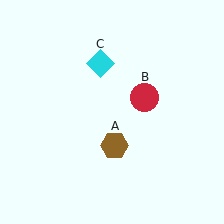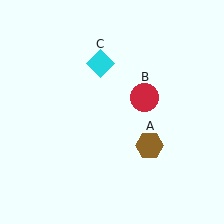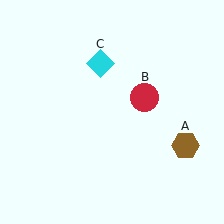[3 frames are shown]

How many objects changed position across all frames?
1 object changed position: brown hexagon (object A).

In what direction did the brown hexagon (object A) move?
The brown hexagon (object A) moved right.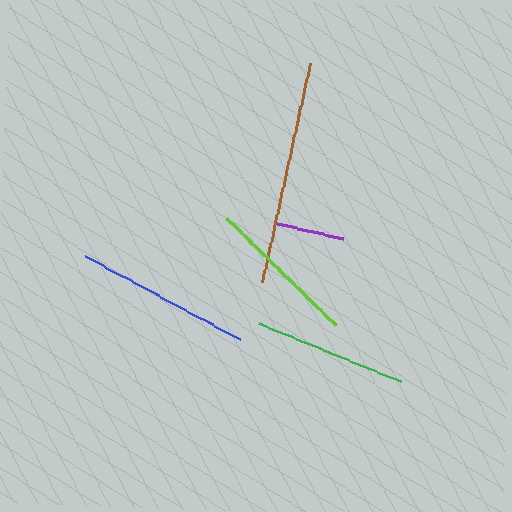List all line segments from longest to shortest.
From longest to shortest: brown, blue, green, lime, purple.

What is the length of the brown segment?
The brown segment is approximately 225 pixels long.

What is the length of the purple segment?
The purple segment is approximately 68 pixels long.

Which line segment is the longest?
The brown line is the longest at approximately 225 pixels.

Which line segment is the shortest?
The purple line is the shortest at approximately 68 pixels.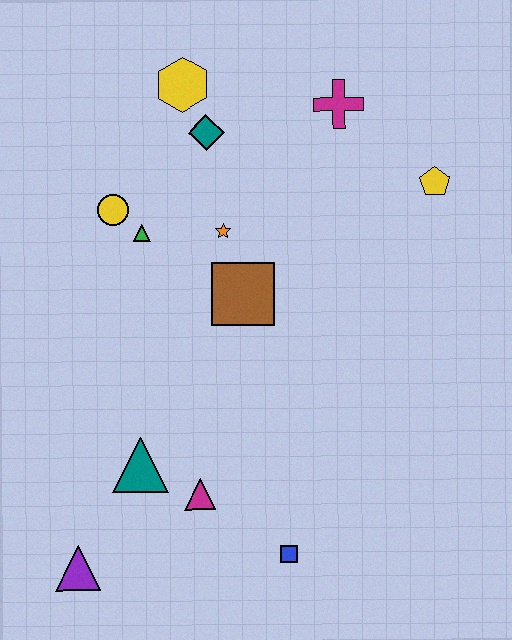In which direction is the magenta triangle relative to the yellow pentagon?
The magenta triangle is below the yellow pentagon.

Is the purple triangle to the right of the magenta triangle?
No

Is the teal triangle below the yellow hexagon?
Yes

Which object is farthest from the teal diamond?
The purple triangle is farthest from the teal diamond.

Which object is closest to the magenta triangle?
The teal triangle is closest to the magenta triangle.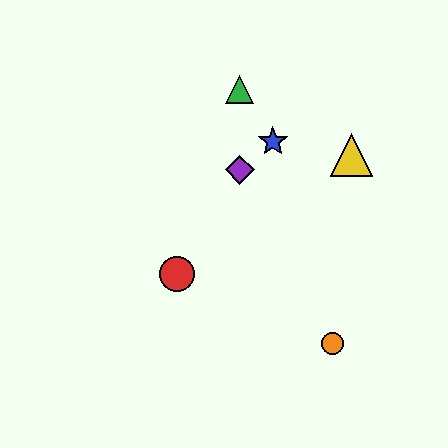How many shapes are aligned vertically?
2 shapes (the green triangle, the purple diamond) are aligned vertically.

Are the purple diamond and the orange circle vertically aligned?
No, the purple diamond is at x≈240 and the orange circle is at x≈333.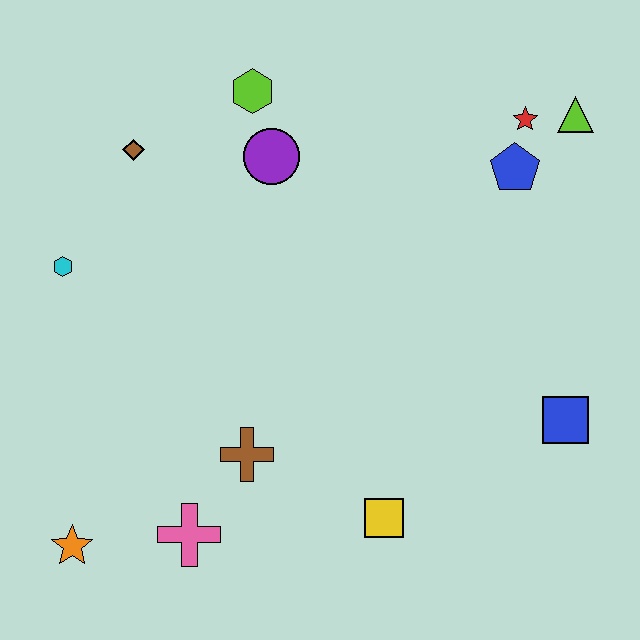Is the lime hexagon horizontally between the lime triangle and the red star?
No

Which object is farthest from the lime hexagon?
The orange star is farthest from the lime hexagon.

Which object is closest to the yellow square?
The brown cross is closest to the yellow square.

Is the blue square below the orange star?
No